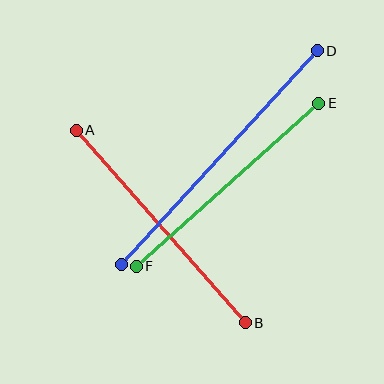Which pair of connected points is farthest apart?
Points C and D are farthest apart.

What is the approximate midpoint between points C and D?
The midpoint is at approximately (220, 158) pixels.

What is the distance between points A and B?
The distance is approximately 256 pixels.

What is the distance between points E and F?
The distance is approximately 245 pixels.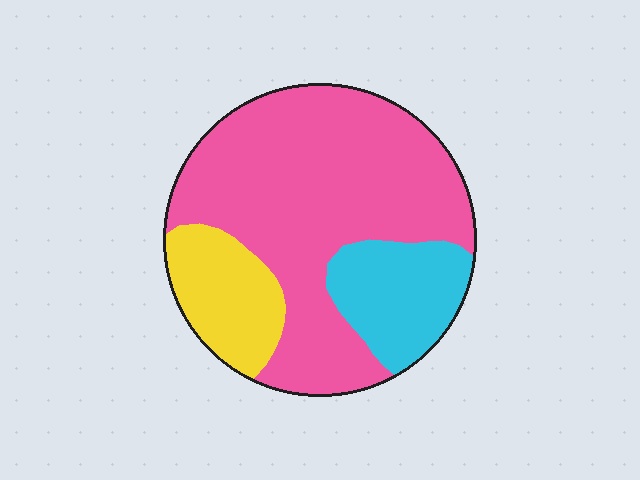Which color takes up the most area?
Pink, at roughly 65%.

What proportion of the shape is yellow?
Yellow takes up about one sixth (1/6) of the shape.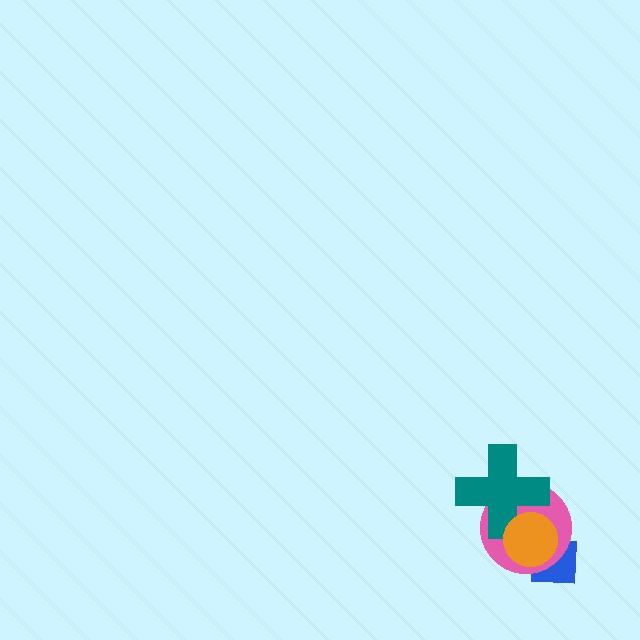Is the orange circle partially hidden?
No, no other shape covers it.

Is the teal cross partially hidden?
Yes, it is partially covered by another shape.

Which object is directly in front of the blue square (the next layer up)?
The pink circle is directly in front of the blue square.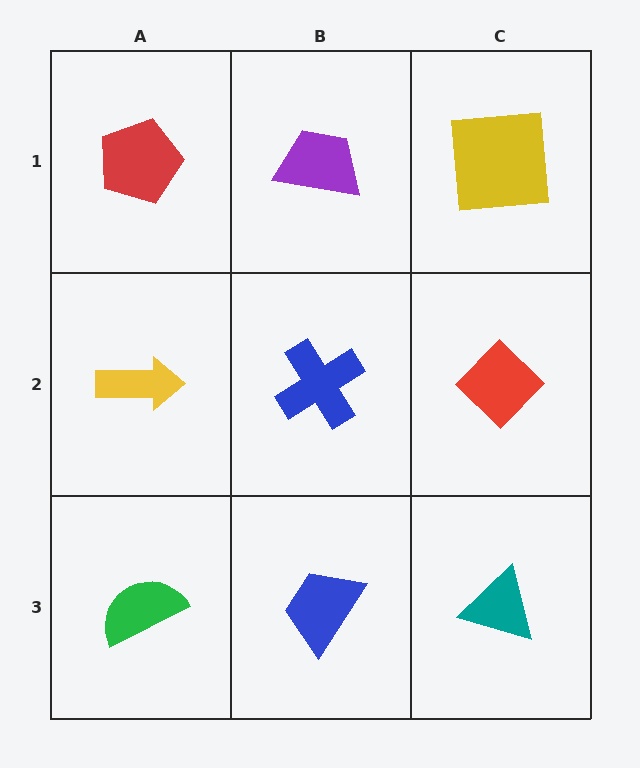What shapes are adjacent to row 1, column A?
A yellow arrow (row 2, column A), a purple trapezoid (row 1, column B).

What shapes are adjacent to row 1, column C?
A red diamond (row 2, column C), a purple trapezoid (row 1, column B).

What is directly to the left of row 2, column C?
A blue cross.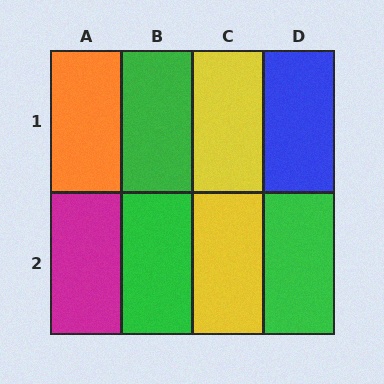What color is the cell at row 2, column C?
Yellow.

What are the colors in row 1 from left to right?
Orange, green, yellow, blue.